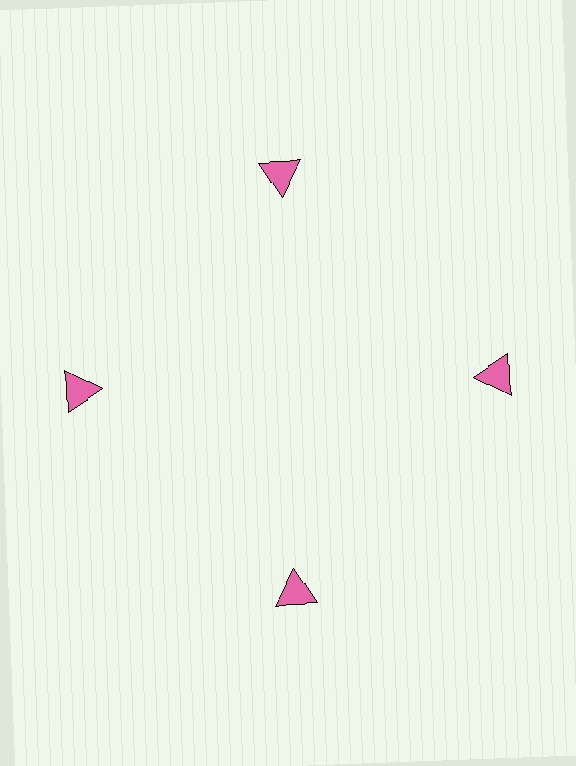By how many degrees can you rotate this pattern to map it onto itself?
The pattern maps onto itself every 90 degrees of rotation.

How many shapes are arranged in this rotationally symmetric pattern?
There are 4 shapes, arranged in 4 groups of 1.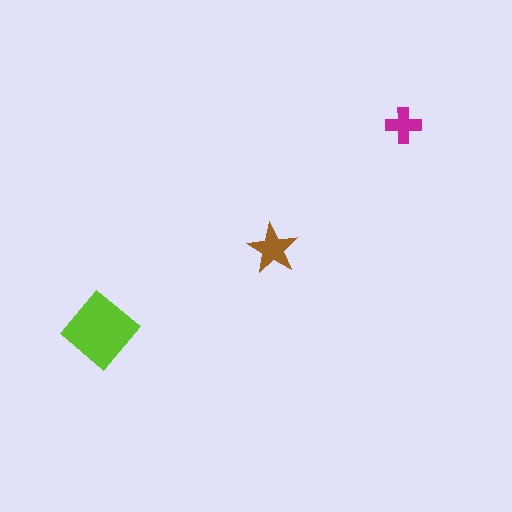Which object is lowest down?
The lime diamond is bottommost.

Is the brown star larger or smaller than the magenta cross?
Larger.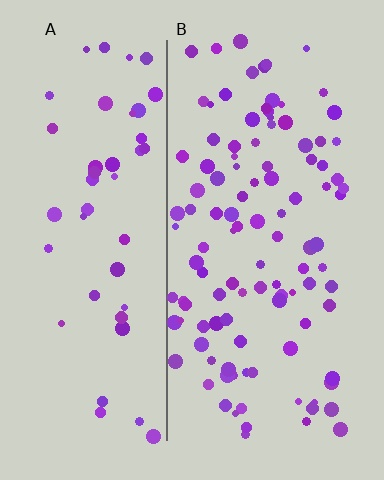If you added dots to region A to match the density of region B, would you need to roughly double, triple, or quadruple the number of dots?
Approximately double.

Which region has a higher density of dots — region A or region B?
B (the right).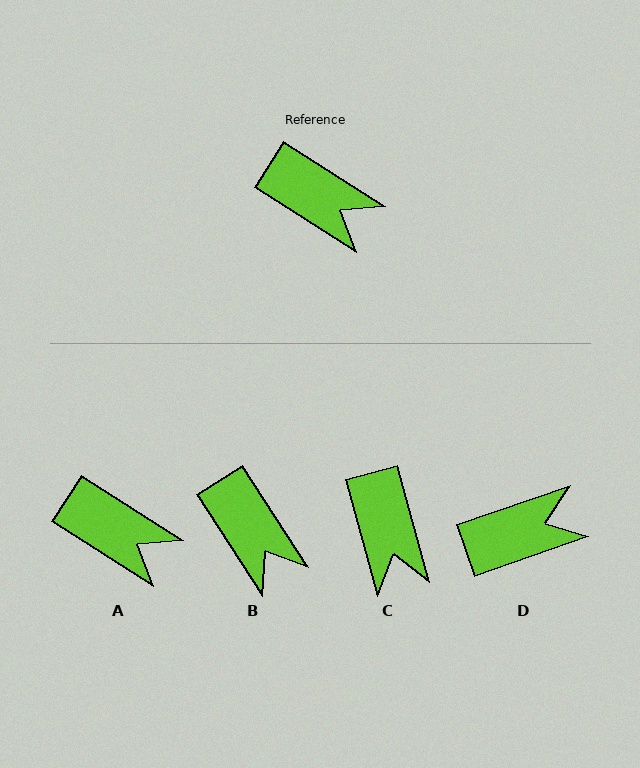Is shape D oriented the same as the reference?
No, it is off by about 52 degrees.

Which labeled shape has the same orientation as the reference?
A.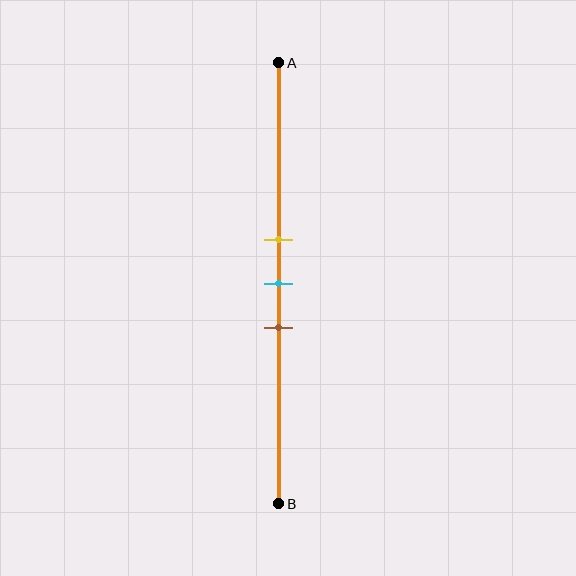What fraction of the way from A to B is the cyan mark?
The cyan mark is approximately 50% (0.5) of the way from A to B.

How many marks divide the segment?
There are 3 marks dividing the segment.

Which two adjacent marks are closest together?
The yellow and cyan marks are the closest adjacent pair.